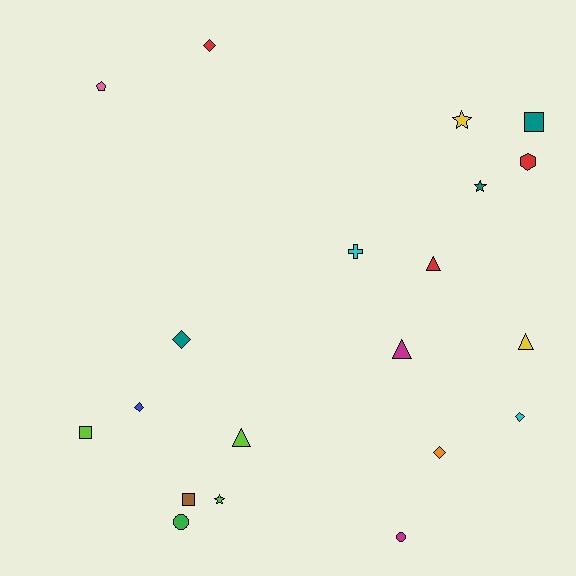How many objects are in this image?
There are 20 objects.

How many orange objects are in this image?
There is 1 orange object.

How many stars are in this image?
There are 3 stars.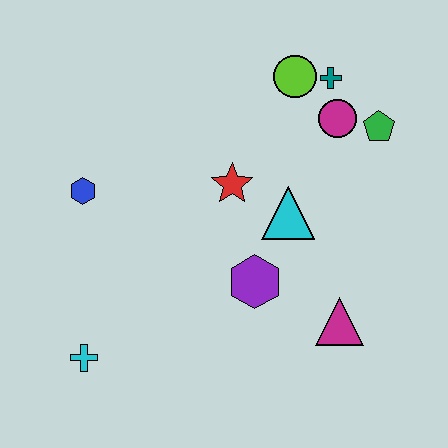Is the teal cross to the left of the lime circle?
No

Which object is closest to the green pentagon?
The magenta circle is closest to the green pentagon.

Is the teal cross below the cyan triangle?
No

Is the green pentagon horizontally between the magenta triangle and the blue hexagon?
No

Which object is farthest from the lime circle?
The cyan cross is farthest from the lime circle.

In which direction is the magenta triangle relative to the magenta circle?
The magenta triangle is below the magenta circle.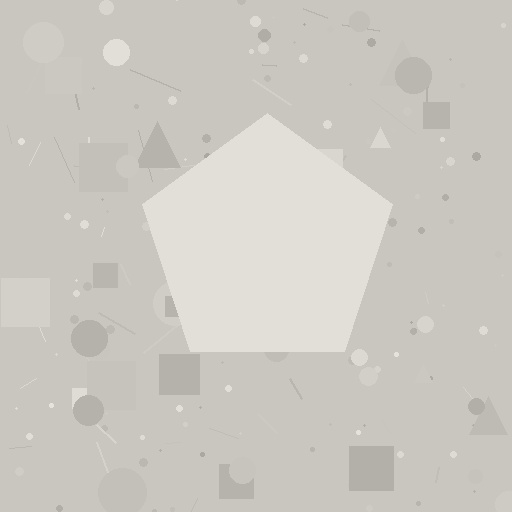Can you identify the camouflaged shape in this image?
The camouflaged shape is a pentagon.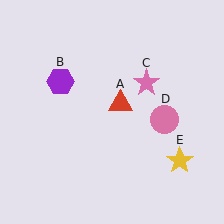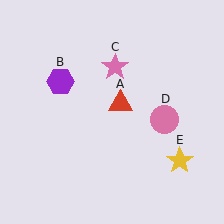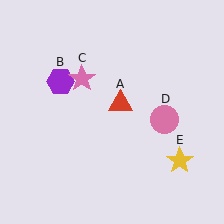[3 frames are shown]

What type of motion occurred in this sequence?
The pink star (object C) rotated counterclockwise around the center of the scene.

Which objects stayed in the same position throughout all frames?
Red triangle (object A) and purple hexagon (object B) and pink circle (object D) and yellow star (object E) remained stationary.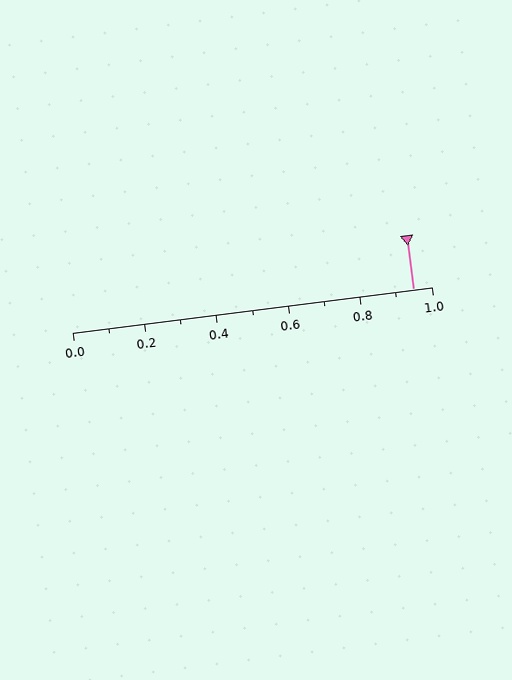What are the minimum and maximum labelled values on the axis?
The axis runs from 0.0 to 1.0.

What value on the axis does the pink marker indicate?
The marker indicates approximately 0.95.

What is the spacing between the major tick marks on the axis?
The major ticks are spaced 0.2 apart.